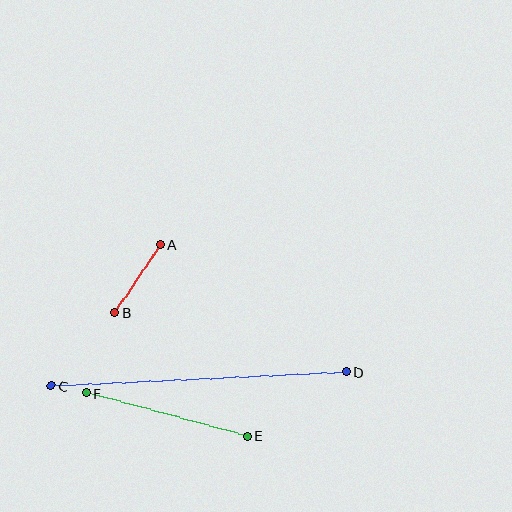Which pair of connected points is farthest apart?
Points C and D are farthest apart.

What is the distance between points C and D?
The distance is approximately 295 pixels.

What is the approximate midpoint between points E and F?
The midpoint is at approximately (167, 415) pixels.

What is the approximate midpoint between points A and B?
The midpoint is at approximately (138, 279) pixels.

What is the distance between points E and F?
The distance is approximately 166 pixels.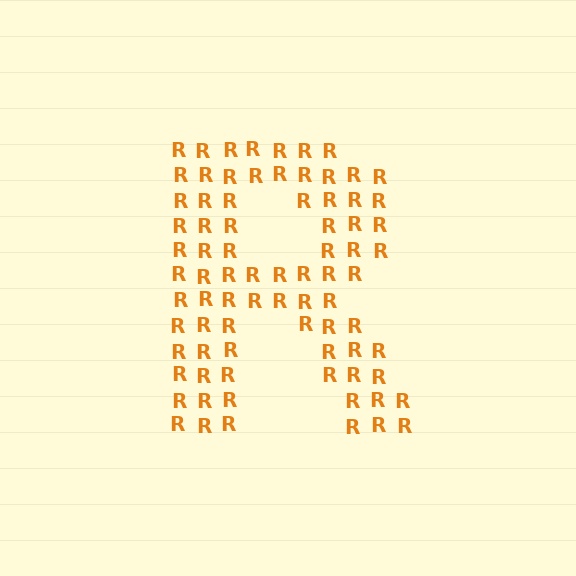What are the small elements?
The small elements are letter R's.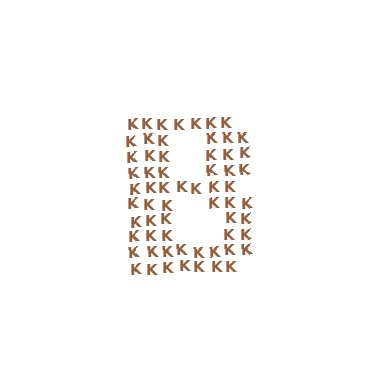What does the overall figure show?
The overall figure shows the letter B.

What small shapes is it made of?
It is made of small letter K's.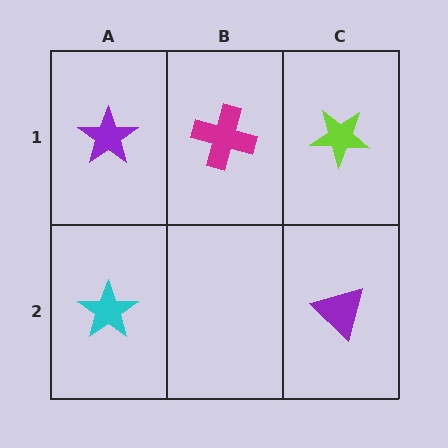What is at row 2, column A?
A cyan star.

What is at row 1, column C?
A lime star.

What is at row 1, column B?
A magenta cross.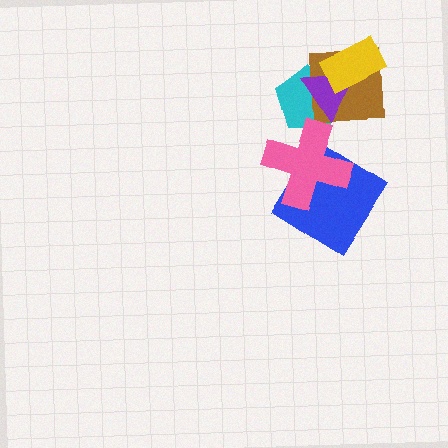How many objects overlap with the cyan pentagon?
4 objects overlap with the cyan pentagon.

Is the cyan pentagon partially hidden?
Yes, it is partially covered by another shape.